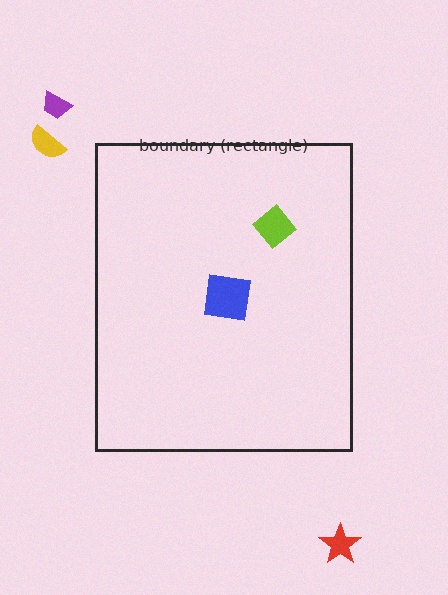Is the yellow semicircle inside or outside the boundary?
Outside.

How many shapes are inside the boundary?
2 inside, 3 outside.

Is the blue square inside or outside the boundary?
Inside.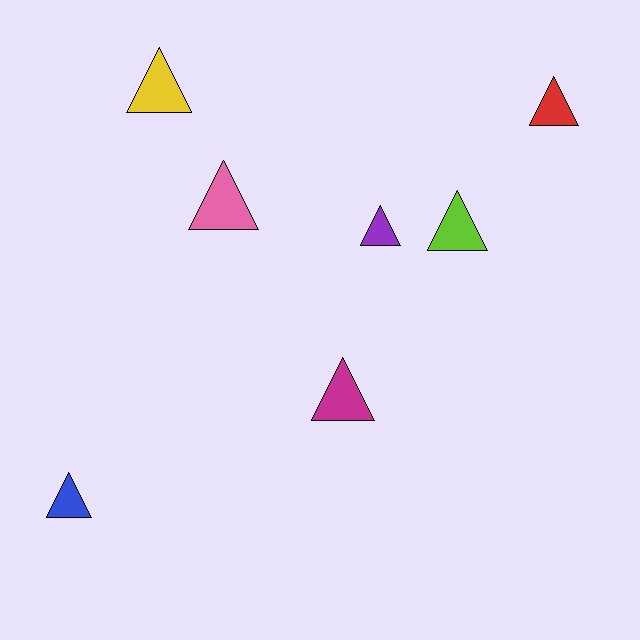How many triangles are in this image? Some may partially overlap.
There are 7 triangles.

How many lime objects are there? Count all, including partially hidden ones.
There is 1 lime object.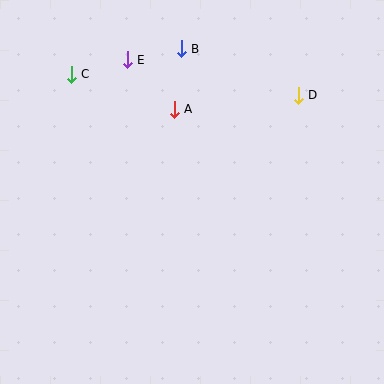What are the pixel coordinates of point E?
Point E is at (127, 60).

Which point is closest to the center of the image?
Point A at (174, 109) is closest to the center.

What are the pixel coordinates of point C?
Point C is at (71, 74).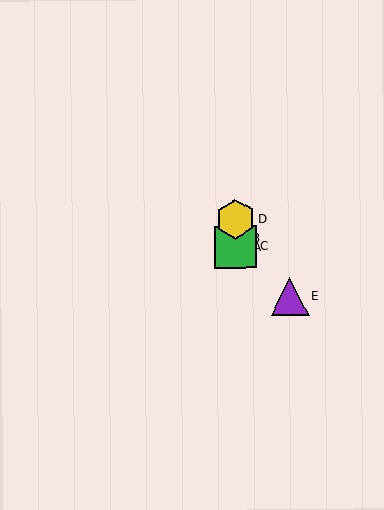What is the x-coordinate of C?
Object C is at x≈236.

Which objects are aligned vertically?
Objects A, B, C, D are aligned vertically.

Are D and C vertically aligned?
Yes, both are at x≈235.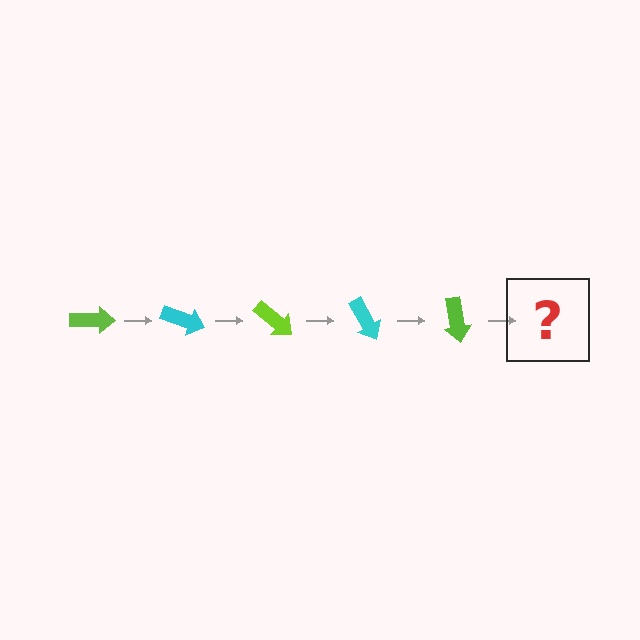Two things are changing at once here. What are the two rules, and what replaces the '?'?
The two rules are that it rotates 20 degrees each step and the color cycles through lime and cyan. The '?' should be a cyan arrow, rotated 100 degrees from the start.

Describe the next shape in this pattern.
It should be a cyan arrow, rotated 100 degrees from the start.